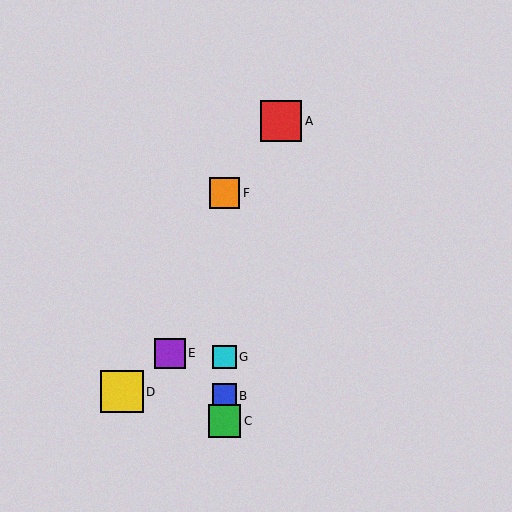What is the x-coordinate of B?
Object B is at x≈225.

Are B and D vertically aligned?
No, B is at x≈225 and D is at x≈122.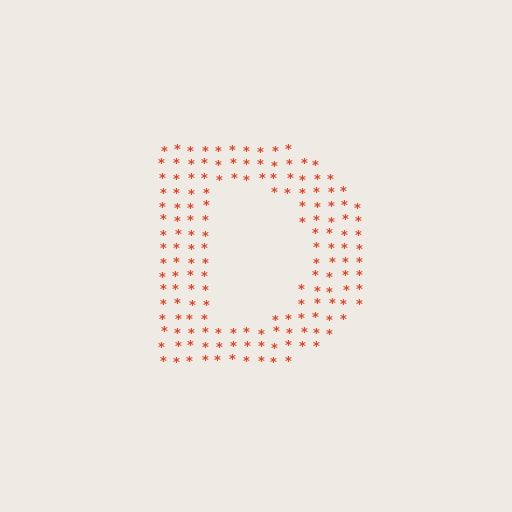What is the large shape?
The large shape is the letter D.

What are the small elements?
The small elements are asterisks.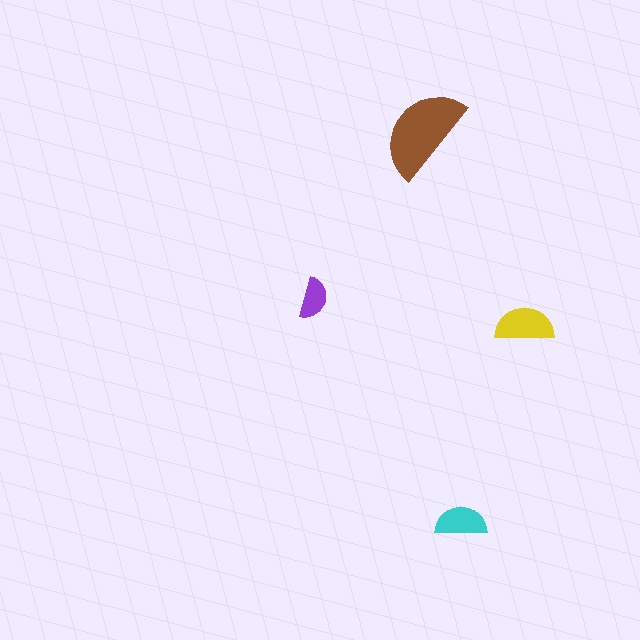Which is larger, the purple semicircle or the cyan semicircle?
The cyan one.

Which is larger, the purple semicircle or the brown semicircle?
The brown one.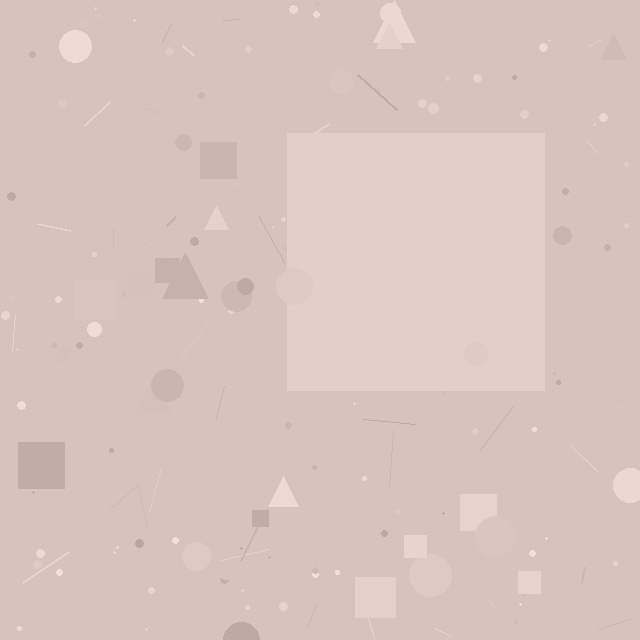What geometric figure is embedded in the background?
A square is embedded in the background.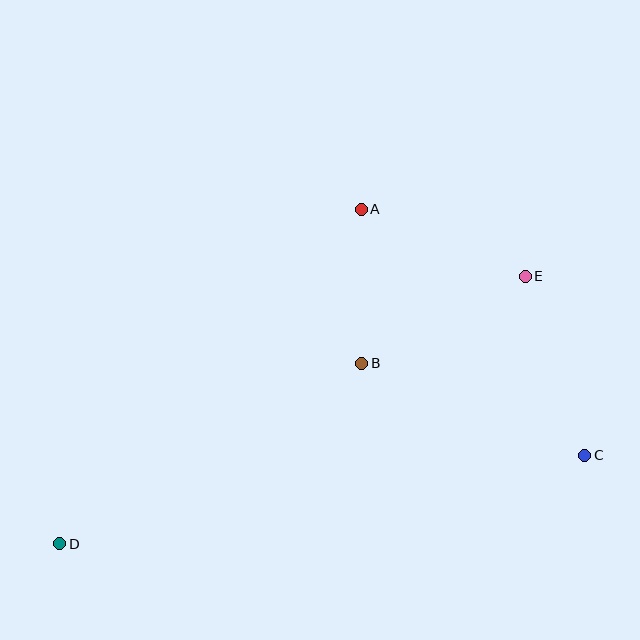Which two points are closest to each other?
Points A and B are closest to each other.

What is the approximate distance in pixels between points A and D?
The distance between A and D is approximately 451 pixels.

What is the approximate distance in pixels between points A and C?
The distance between A and C is approximately 332 pixels.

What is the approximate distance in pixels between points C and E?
The distance between C and E is approximately 189 pixels.